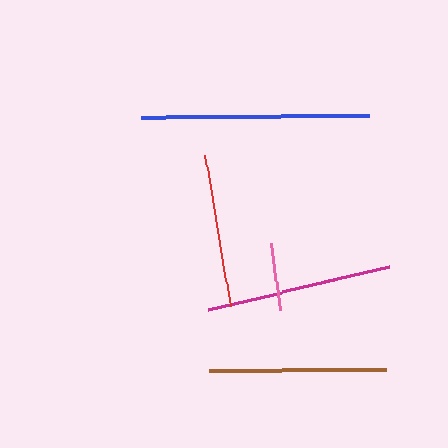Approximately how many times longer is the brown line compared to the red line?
The brown line is approximately 1.2 times the length of the red line.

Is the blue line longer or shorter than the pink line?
The blue line is longer than the pink line.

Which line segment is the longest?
The blue line is the longest at approximately 228 pixels.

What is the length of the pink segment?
The pink segment is approximately 67 pixels long.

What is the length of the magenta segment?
The magenta segment is approximately 186 pixels long.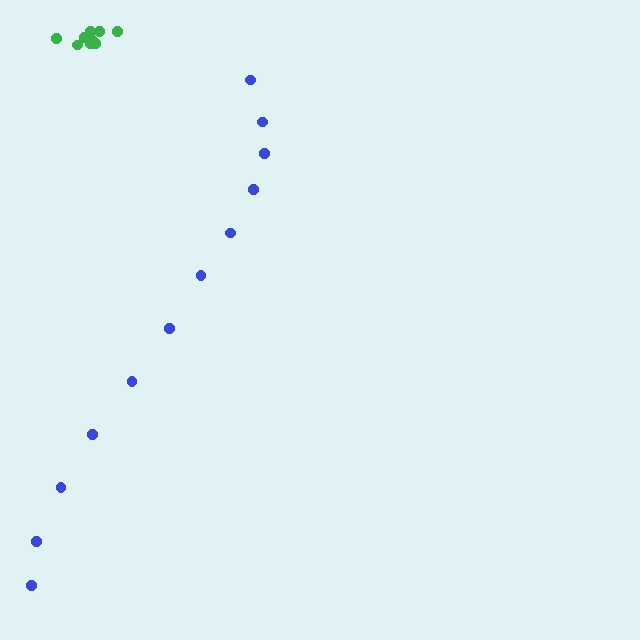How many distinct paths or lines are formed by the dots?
There are 2 distinct paths.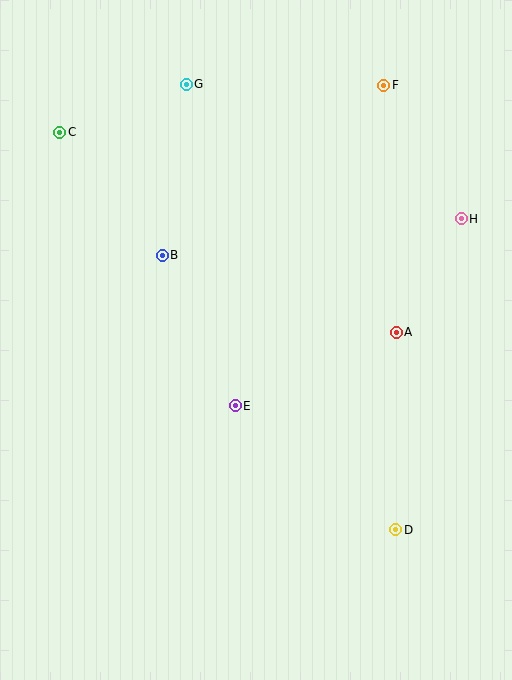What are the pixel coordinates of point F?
Point F is at (384, 85).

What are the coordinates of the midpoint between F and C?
The midpoint between F and C is at (222, 109).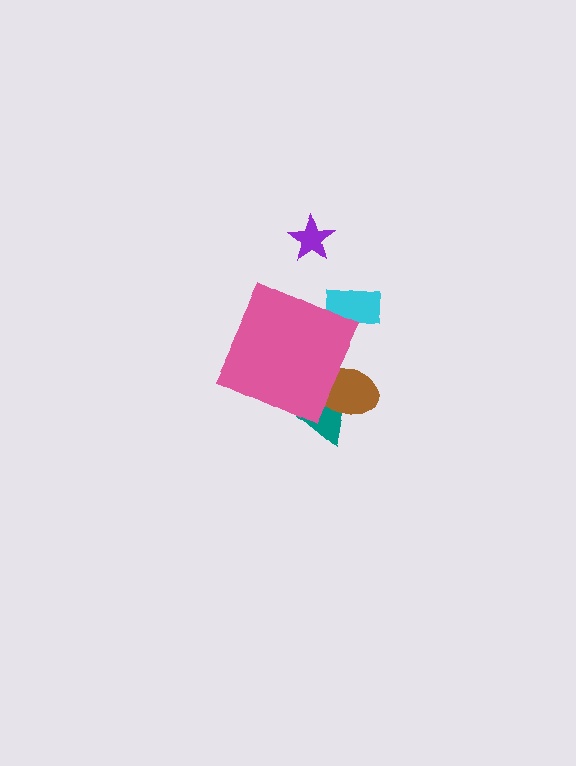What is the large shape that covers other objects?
A pink diamond.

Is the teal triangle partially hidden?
Yes, the teal triangle is partially hidden behind the pink diamond.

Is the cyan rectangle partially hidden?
Yes, the cyan rectangle is partially hidden behind the pink diamond.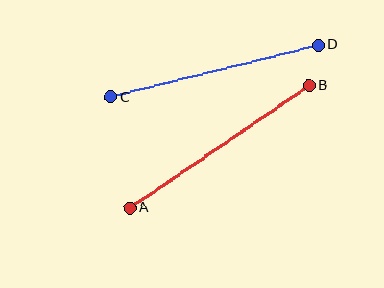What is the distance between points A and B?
The distance is approximately 217 pixels.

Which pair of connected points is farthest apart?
Points A and B are farthest apart.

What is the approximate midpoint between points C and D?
The midpoint is at approximately (214, 71) pixels.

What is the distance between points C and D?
The distance is approximately 214 pixels.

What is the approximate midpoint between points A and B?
The midpoint is at approximately (219, 147) pixels.